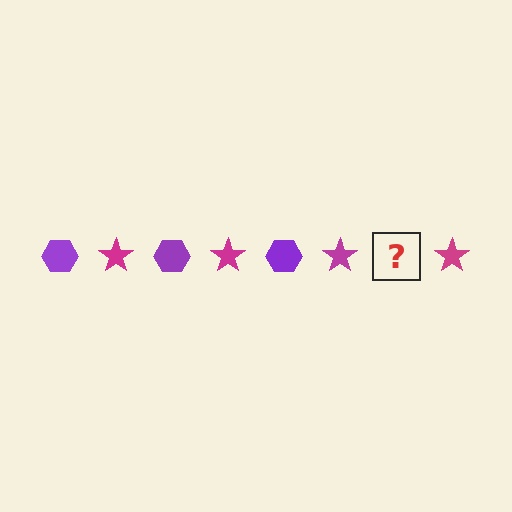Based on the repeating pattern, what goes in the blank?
The blank should be a purple hexagon.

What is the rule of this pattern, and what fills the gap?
The rule is that the pattern alternates between purple hexagon and magenta star. The gap should be filled with a purple hexagon.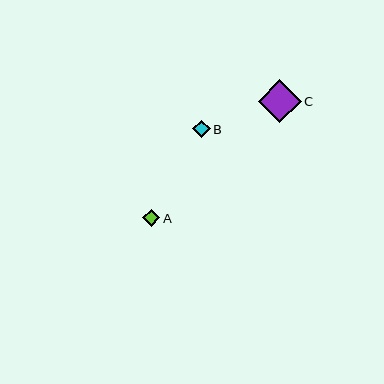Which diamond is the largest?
Diamond C is the largest with a size of approximately 43 pixels.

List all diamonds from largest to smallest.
From largest to smallest: C, A, B.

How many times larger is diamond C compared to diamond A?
Diamond C is approximately 2.4 times the size of diamond A.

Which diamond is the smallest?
Diamond B is the smallest with a size of approximately 17 pixels.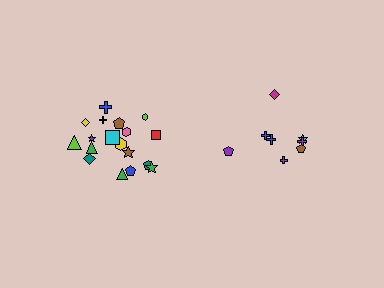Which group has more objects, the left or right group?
The left group.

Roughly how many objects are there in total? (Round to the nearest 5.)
Roughly 25 objects in total.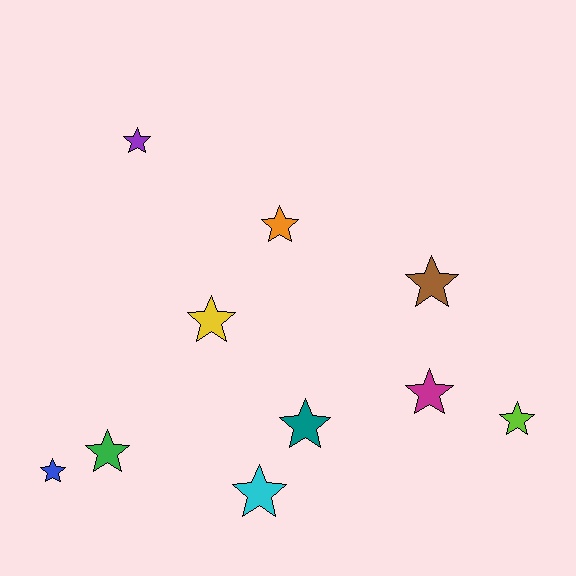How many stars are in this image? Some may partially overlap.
There are 10 stars.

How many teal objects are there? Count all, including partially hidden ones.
There is 1 teal object.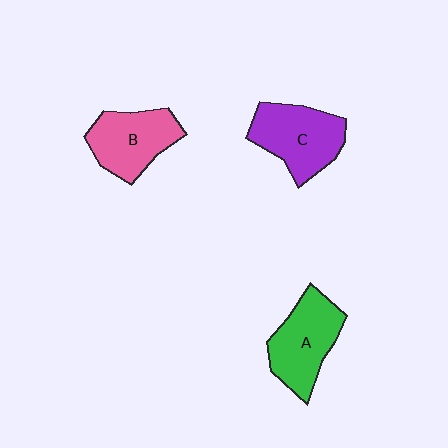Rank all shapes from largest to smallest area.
From largest to smallest: C (purple), A (green), B (pink).